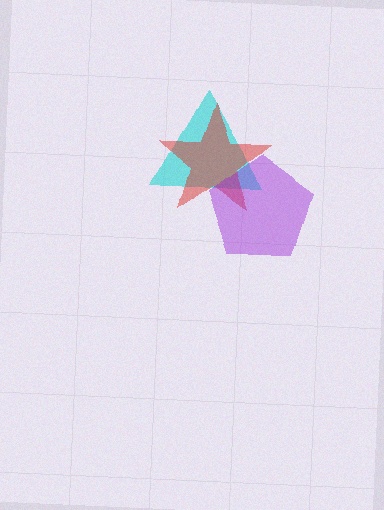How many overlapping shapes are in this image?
There are 3 overlapping shapes in the image.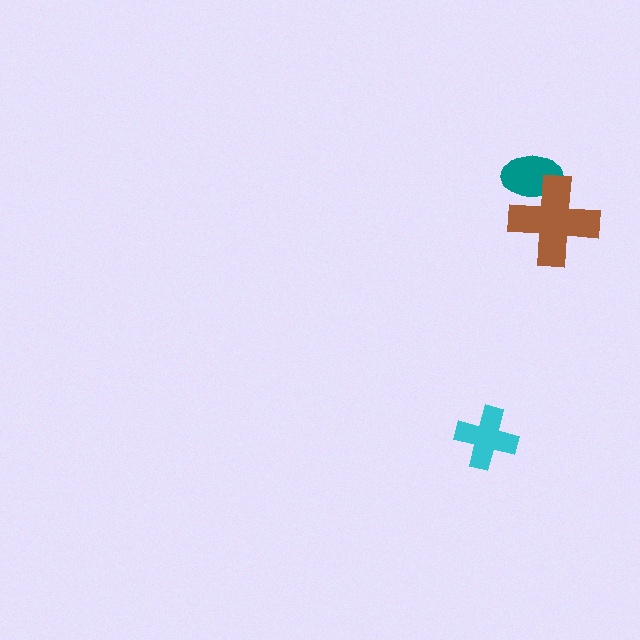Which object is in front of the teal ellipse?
The brown cross is in front of the teal ellipse.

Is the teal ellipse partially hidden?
Yes, it is partially covered by another shape.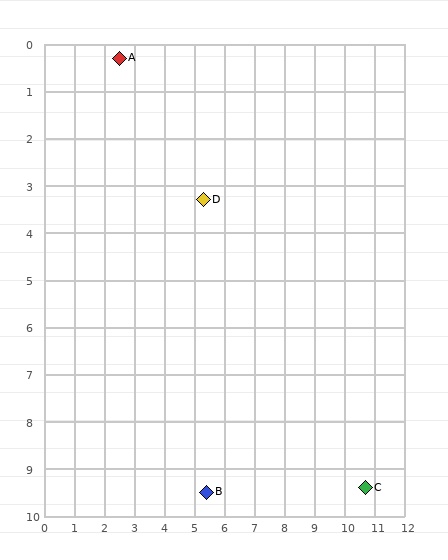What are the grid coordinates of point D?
Point D is at approximately (5.3, 3.3).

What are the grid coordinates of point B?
Point B is at approximately (5.4, 9.5).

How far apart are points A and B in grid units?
Points A and B are about 9.6 grid units apart.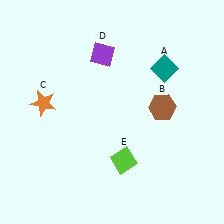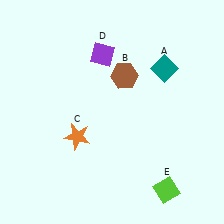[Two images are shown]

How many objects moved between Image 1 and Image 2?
3 objects moved between the two images.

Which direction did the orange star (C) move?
The orange star (C) moved right.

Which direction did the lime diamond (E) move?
The lime diamond (E) moved right.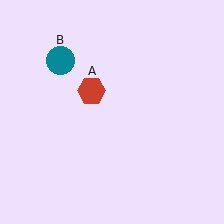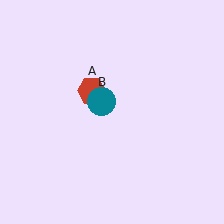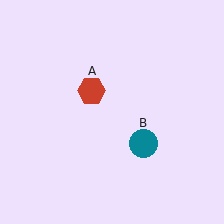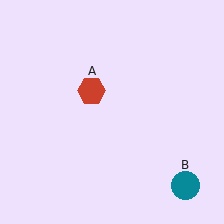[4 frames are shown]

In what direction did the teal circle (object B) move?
The teal circle (object B) moved down and to the right.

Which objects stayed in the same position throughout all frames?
Red hexagon (object A) remained stationary.